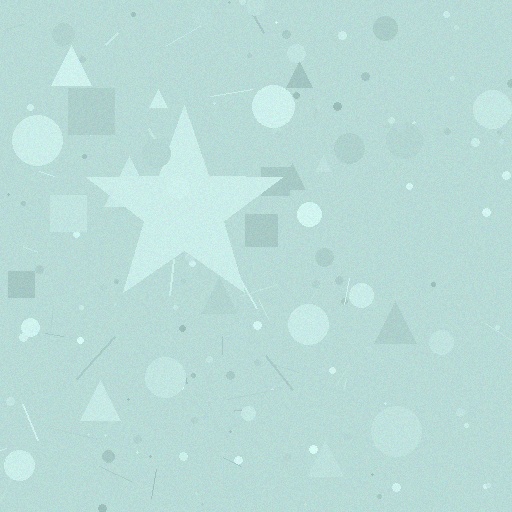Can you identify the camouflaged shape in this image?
The camouflaged shape is a star.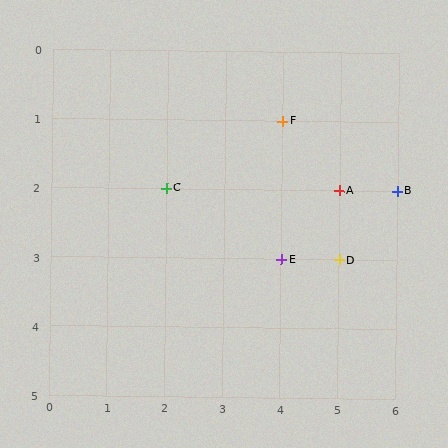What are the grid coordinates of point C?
Point C is at grid coordinates (2, 2).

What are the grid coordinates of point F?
Point F is at grid coordinates (4, 1).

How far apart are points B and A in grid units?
Points B and A are 1 column apart.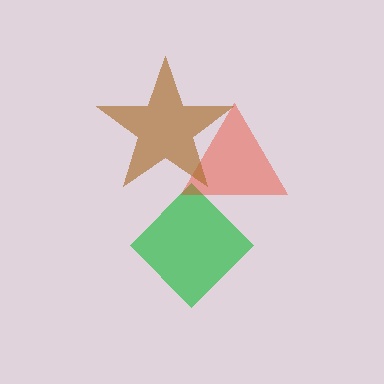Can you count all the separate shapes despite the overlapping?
Yes, there are 3 separate shapes.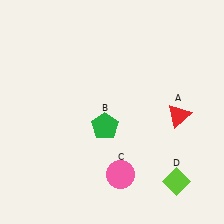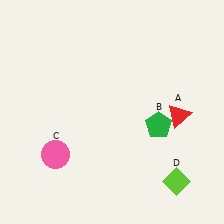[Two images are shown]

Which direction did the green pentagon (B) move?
The green pentagon (B) moved right.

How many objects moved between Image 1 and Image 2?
2 objects moved between the two images.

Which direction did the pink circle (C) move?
The pink circle (C) moved left.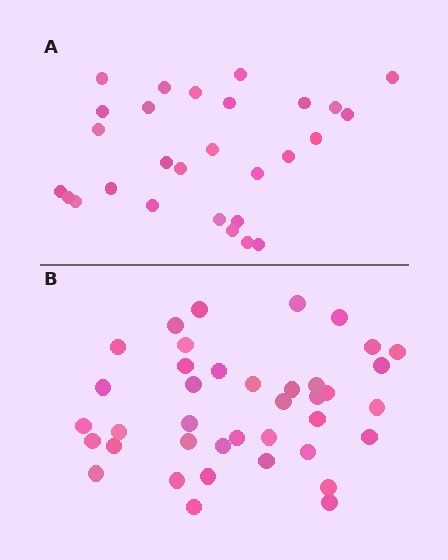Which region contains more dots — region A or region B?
Region B (the bottom region) has more dots.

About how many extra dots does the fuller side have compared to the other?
Region B has roughly 12 or so more dots than region A.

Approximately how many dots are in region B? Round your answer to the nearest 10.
About 40 dots. (The exact count is 39, which rounds to 40.)